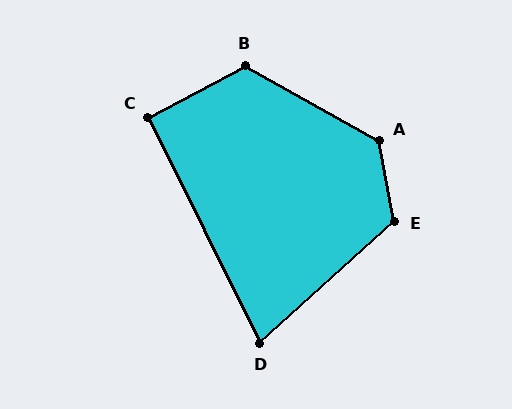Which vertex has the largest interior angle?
A, at approximately 129 degrees.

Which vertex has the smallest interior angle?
D, at approximately 74 degrees.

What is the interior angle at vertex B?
Approximately 123 degrees (obtuse).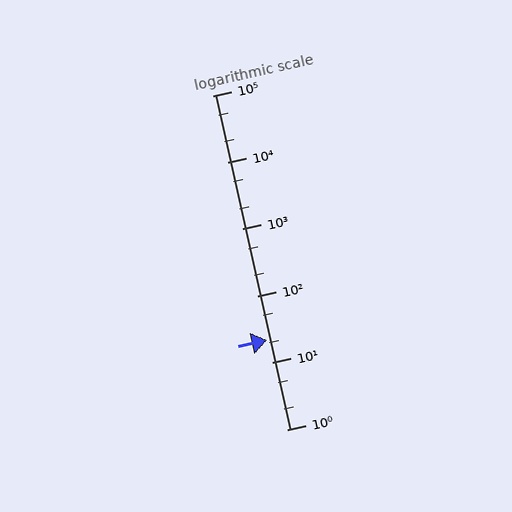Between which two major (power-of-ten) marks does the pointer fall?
The pointer is between 10 and 100.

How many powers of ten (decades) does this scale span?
The scale spans 5 decades, from 1 to 100000.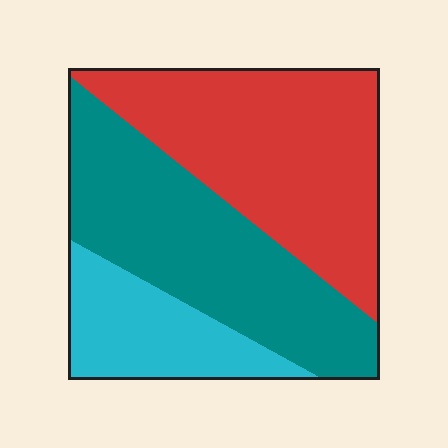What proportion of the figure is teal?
Teal takes up about two fifths (2/5) of the figure.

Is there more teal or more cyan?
Teal.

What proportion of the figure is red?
Red takes up between a third and a half of the figure.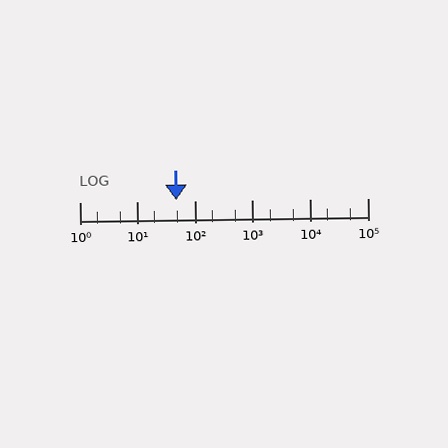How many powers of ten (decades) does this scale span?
The scale spans 5 decades, from 1 to 100000.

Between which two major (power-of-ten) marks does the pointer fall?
The pointer is between 10 and 100.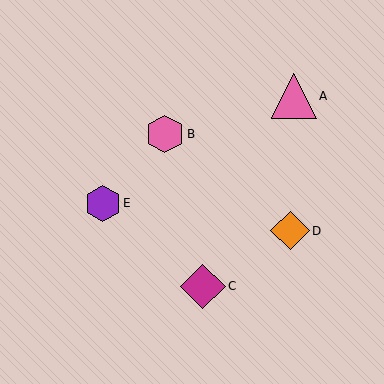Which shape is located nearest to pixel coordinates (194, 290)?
The magenta diamond (labeled C) at (203, 286) is nearest to that location.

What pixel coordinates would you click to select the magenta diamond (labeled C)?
Click at (203, 286) to select the magenta diamond C.